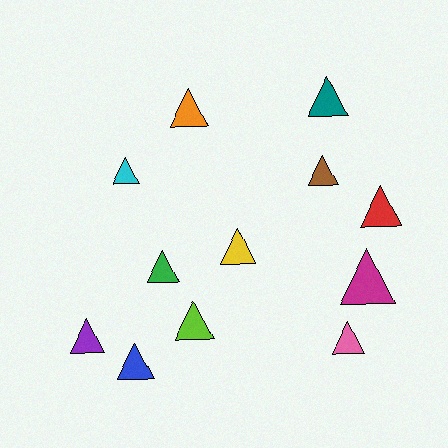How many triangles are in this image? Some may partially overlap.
There are 12 triangles.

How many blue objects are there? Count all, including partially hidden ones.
There is 1 blue object.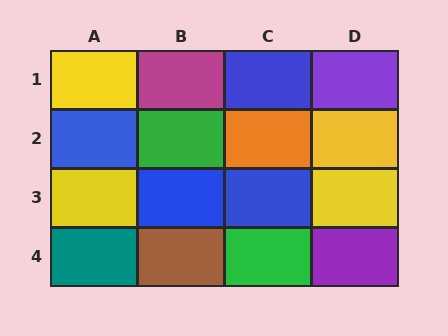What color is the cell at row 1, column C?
Blue.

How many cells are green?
2 cells are green.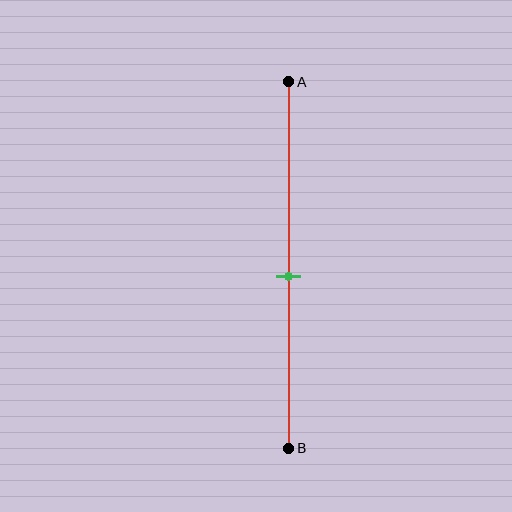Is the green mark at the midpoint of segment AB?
No, the mark is at about 55% from A, not at the 50% midpoint.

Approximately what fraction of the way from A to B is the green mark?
The green mark is approximately 55% of the way from A to B.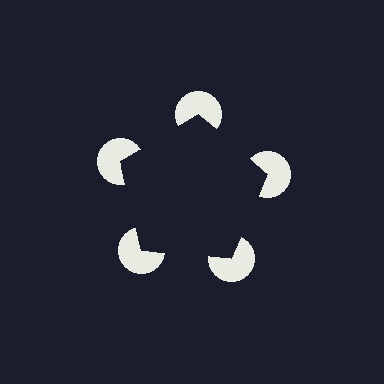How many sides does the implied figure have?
5 sides.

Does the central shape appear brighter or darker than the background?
It typically appears slightly darker than the background, even though no actual brightness change is drawn.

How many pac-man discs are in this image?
There are 5 — one at each vertex of the illusory pentagon.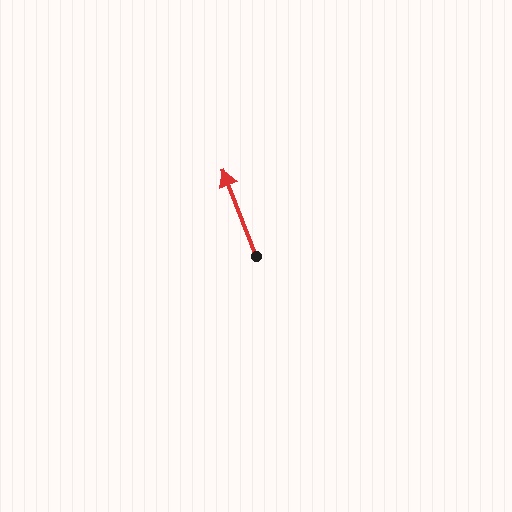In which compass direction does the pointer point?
North.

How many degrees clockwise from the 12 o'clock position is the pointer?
Approximately 339 degrees.